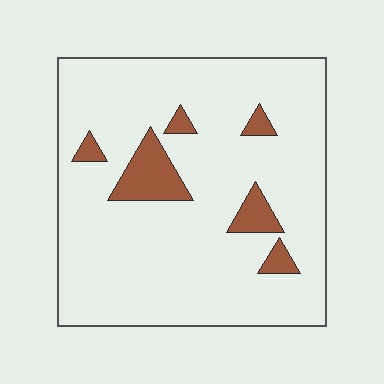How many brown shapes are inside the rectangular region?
6.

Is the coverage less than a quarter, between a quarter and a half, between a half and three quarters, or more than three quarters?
Less than a quarter.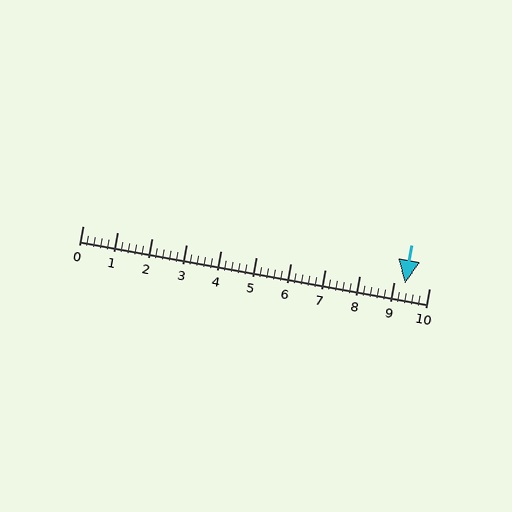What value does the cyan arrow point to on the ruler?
The cyan arrow points to approximately 9.3.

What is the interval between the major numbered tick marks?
The major tick marks are spaced 1 units apart.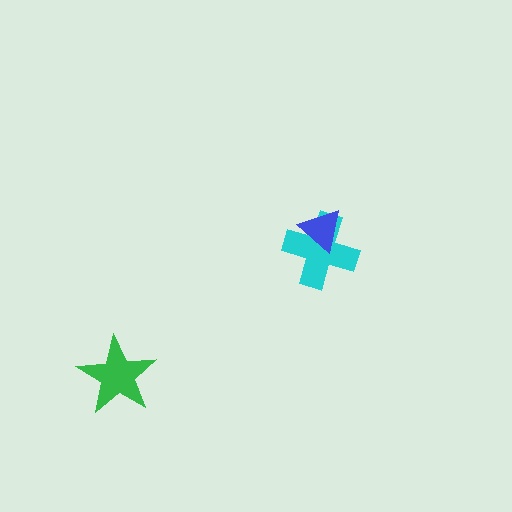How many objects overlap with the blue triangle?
1 object overlaps with the blue triangle.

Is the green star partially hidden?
No, no other shape covers it.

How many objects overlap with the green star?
0 objects overlap with the green star.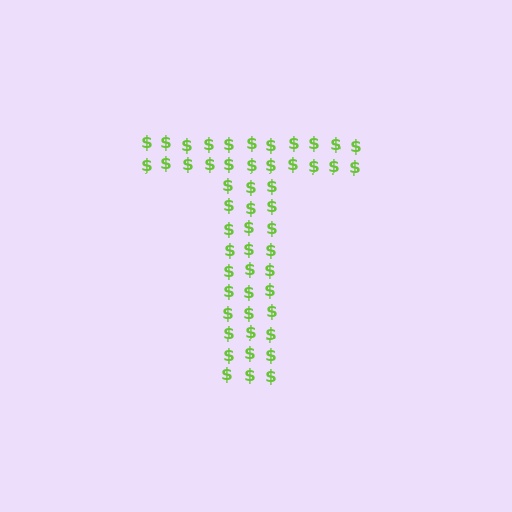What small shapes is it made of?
It is made of small dollar signs.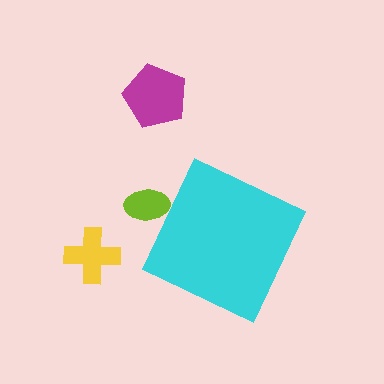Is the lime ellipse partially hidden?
Yes, the lime ellipse is partially hidden behind the cyan diamond.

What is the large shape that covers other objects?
A cyan diamond.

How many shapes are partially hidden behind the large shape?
1 shape is partially hidden.